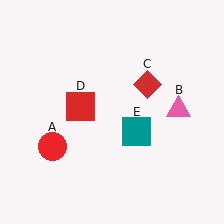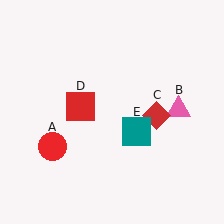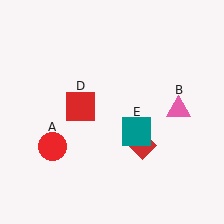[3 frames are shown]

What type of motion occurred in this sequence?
The red diamond (object C) rotated clockwise around the center of the scene.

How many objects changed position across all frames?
1 object changed position: red diamond (object C).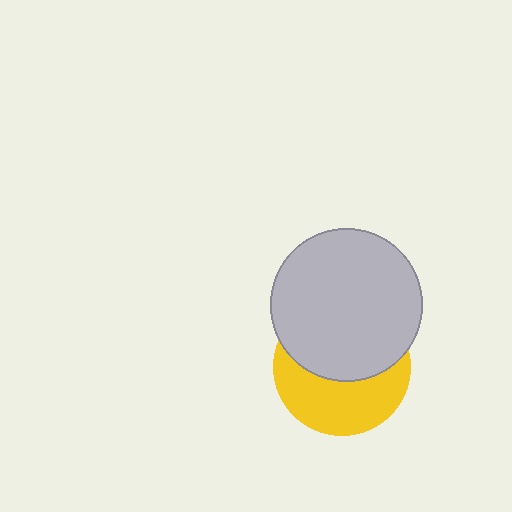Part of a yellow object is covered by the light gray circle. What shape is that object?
It is a circle.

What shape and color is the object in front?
The object in front is a light gray circle.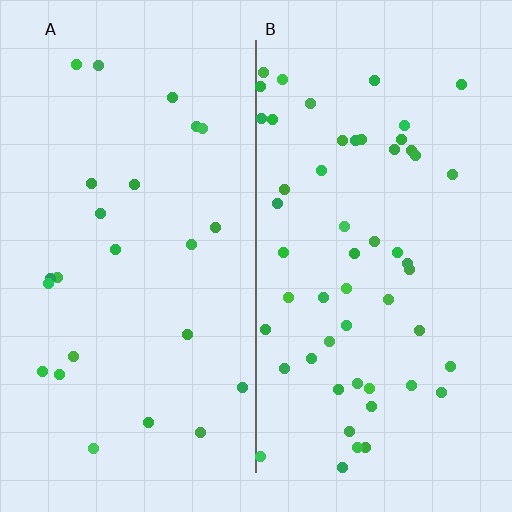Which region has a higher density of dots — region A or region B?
B (the right).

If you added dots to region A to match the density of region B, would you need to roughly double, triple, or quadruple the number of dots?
Approximately double.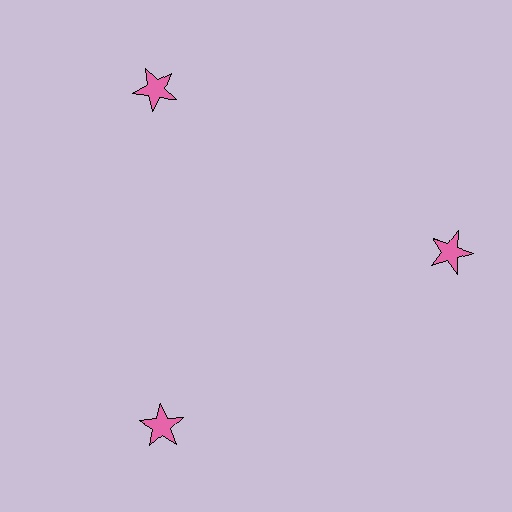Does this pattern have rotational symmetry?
Yes, this pattern has 3-fold rotational symmetry. It looks the same after rotating 120 degrees around the center.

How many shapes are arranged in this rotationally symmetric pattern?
There are 3 shapes, arranged in 3 groups of 1.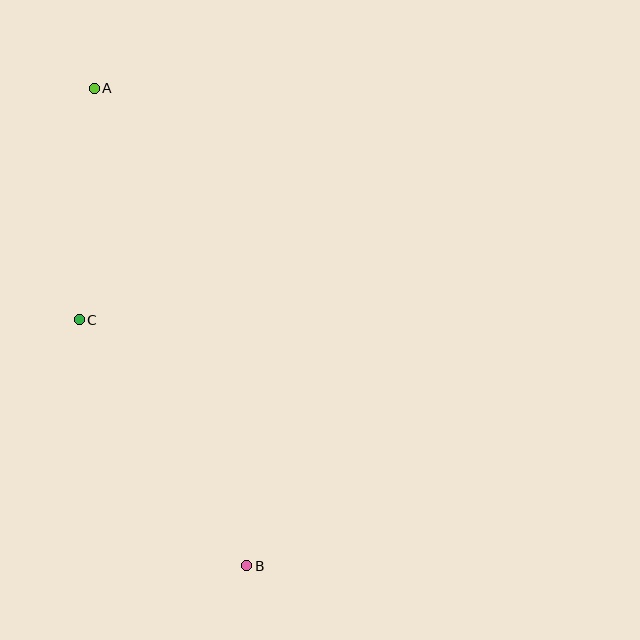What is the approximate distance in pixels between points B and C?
The distance between B and C is approximately 298 pixels.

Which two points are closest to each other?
Points A and C are closest to each other.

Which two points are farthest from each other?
Points A and B are farthest from each other.